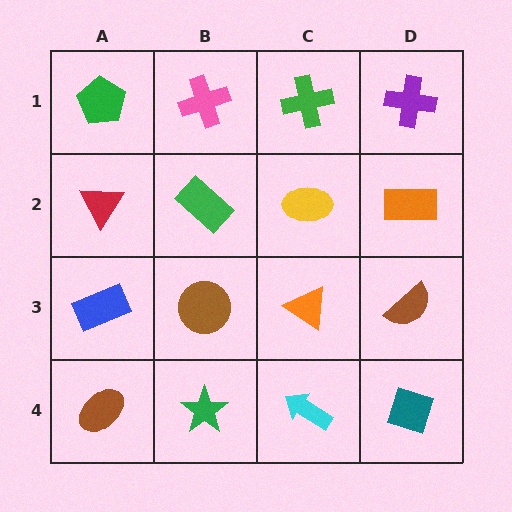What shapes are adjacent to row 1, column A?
A red triangle (row 2, column A), a pink cross (row 1, column B).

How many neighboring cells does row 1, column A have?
2.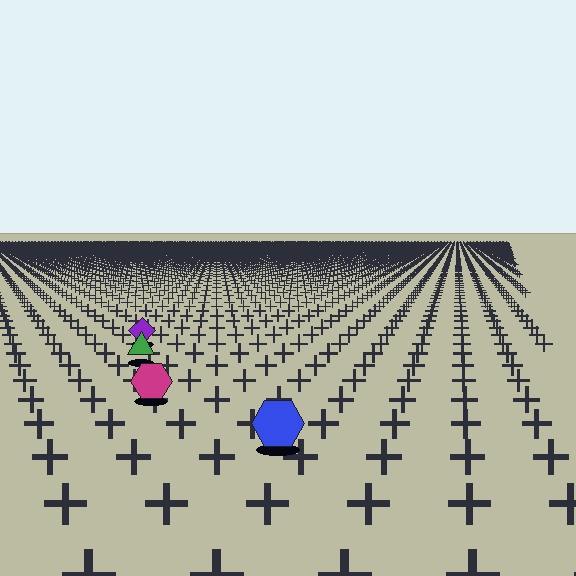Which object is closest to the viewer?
The blue hexagon is closest. The texture marks near it are larger and more spread out.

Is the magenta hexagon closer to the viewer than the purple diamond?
Yes. The magenta hexagon is closer — you can tell from the texture gradient: the ground texture is coarser near it.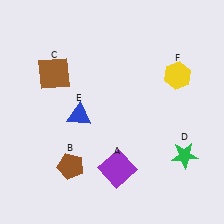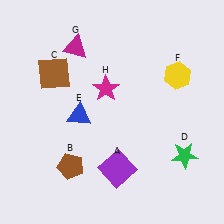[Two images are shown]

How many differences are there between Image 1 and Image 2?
There are 2 differences between the two images.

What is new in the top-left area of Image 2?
A magenta triangle (G) was added in the top-left area of Image 2.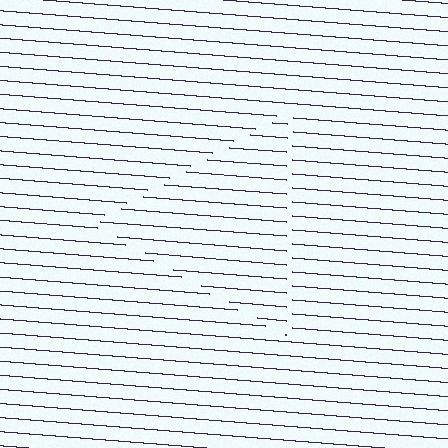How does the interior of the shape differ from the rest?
The interior of the shape contains the same grating, shifted by half a period — the contour is defined by the phase discontinuity where line-ends from the inner and outer gratings abut.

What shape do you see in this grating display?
An illusory triangle. The interior of the shape contains the same grating, shifted by half a period — the contour is defined by the phase discontinuity where line-ends from the inner and outer gratings abut.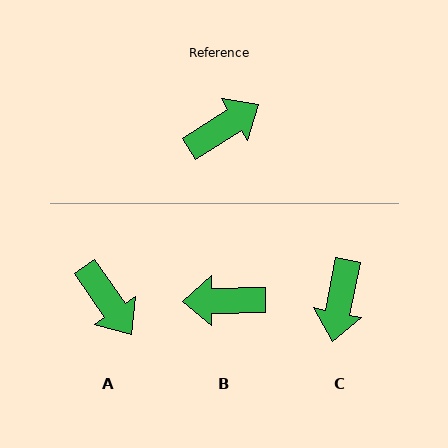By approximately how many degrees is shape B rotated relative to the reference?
Approximately 148 degrees counter-clockwise.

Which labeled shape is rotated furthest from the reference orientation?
B, about 148 degrees away.